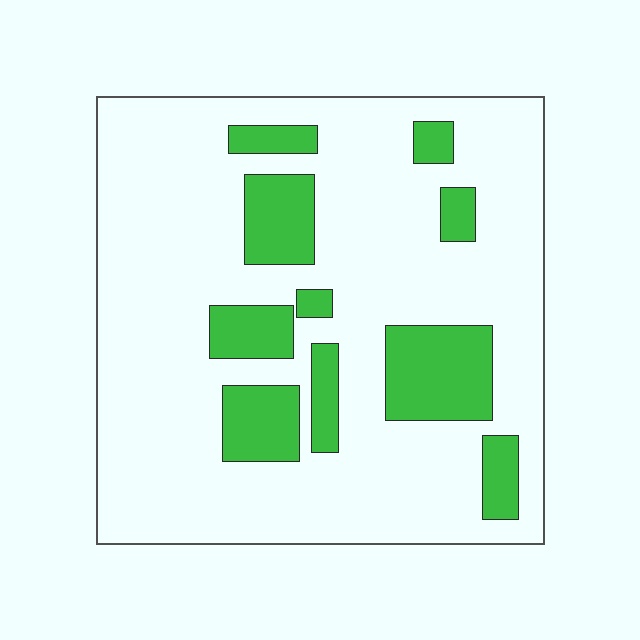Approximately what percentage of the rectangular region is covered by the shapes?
Approximately 20%.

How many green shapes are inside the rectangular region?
10.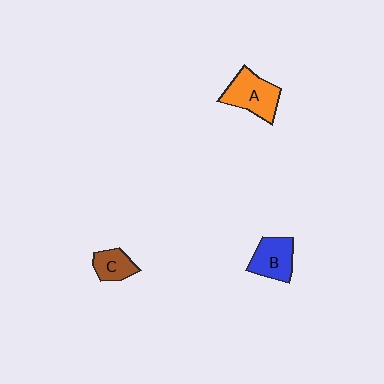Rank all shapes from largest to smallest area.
From largest to smallest: A (orange), B (blue), C (brown).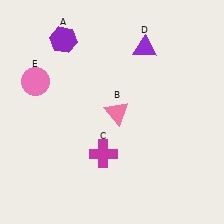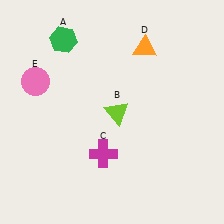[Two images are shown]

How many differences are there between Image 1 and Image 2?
There are 3 differences between the two images.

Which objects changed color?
A changed from purple to green. B changed from pink to lime. D changed from purple to orange.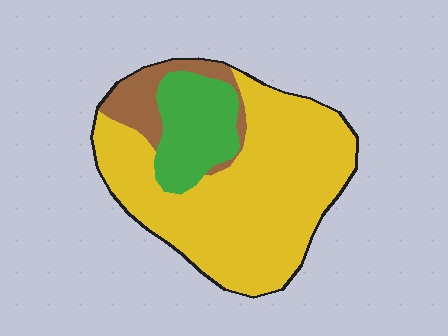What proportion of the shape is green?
Green covers around 20% of the shape.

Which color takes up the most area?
Yellow, at roughly 70%.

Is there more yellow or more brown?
Yellow.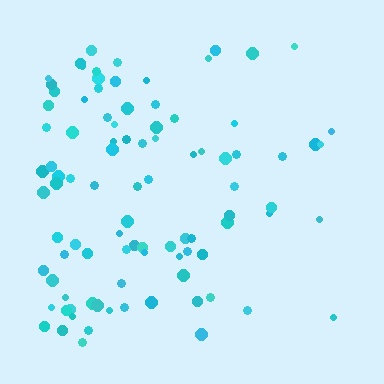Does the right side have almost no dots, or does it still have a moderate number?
Still a moderate number, just noticeably fewer than the left.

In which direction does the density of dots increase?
From right to left, with the left side densest.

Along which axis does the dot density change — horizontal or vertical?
Horizontal.